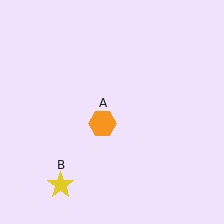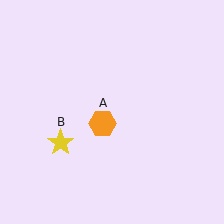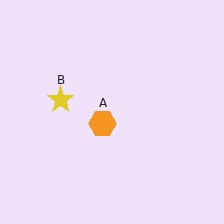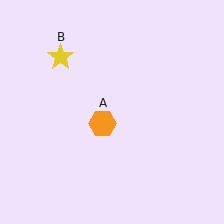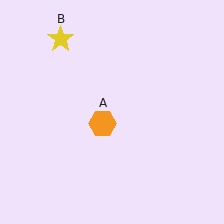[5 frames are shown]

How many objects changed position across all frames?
1 object changed position: yellow star (object B).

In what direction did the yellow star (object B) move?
The yellow star (object B) moved up.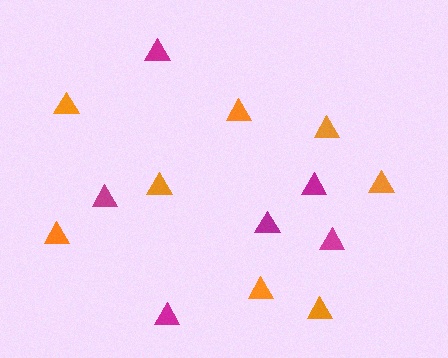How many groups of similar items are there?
There are 2 groups: one group of magenta triangles (6) and one group of orange triangles (8).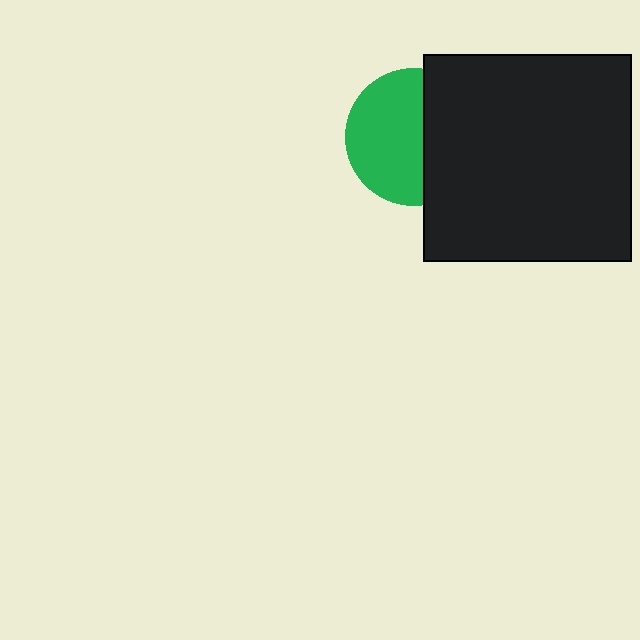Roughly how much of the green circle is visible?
About half of it is visible (roughly 59%).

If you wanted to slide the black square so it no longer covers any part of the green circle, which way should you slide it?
Slide it right — that is the most direct way to separate the two shapes.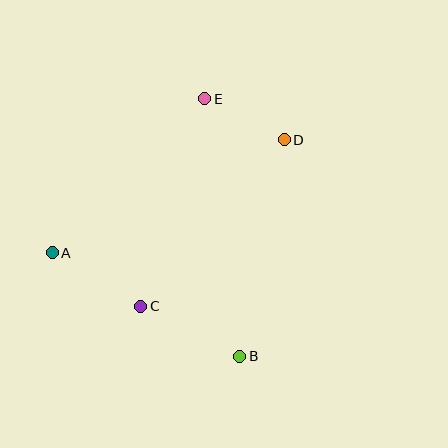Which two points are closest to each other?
Points D and E are closest to each other.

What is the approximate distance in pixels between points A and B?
The distance between A and B is approximately 214 pixels.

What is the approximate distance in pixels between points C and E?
The distance between C and E is approximately 217 pixels.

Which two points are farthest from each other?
Points B and E are farthest from each other.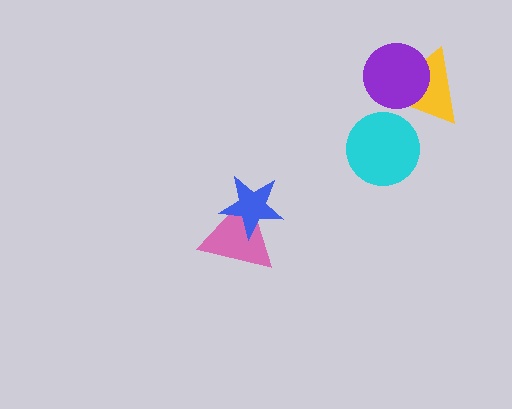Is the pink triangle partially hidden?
Yes, it is partially covered by another shape.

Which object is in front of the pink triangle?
The blue star is in front of the pink triangle.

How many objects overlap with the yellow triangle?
1 object overlaps with the yellow triangle.